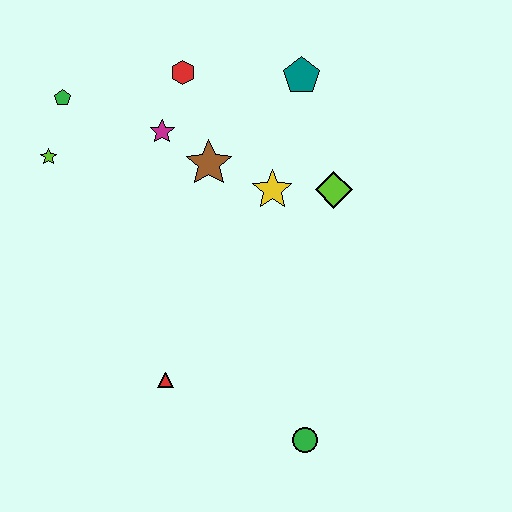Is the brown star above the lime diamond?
Yes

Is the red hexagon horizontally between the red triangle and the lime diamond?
Yes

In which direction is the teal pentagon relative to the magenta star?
The teal pentagon is to the right of the magenta star.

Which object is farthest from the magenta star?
The green circle is farthest from the magenta star.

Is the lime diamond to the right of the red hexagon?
Yes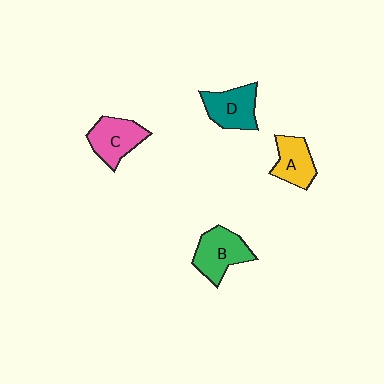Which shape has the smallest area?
Shape A (yellow).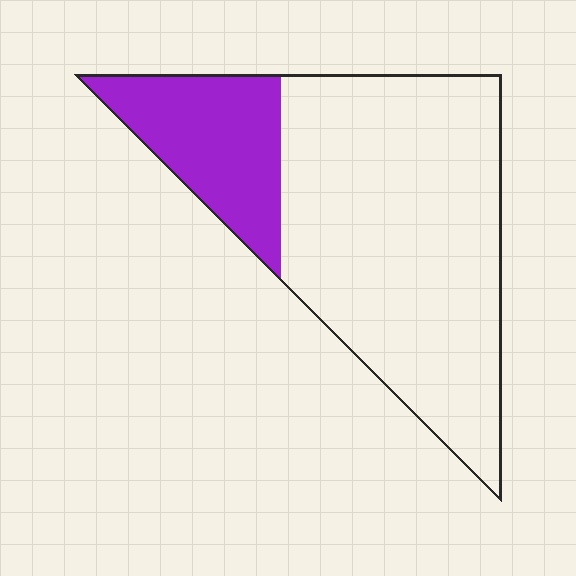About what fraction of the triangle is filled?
About one quarter (1/4).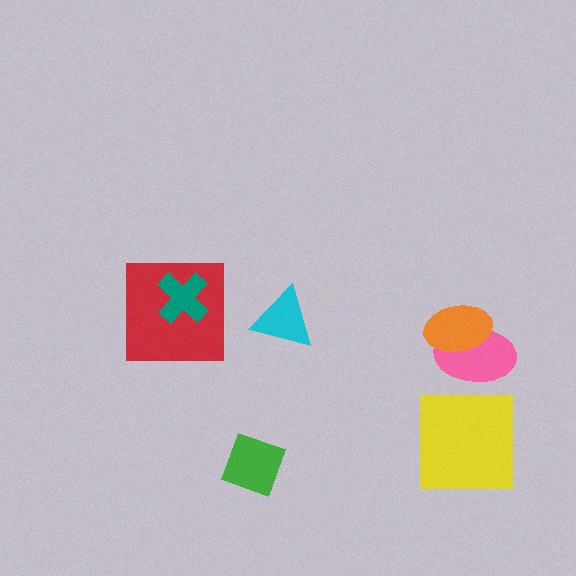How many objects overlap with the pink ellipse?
1 object overlaps with the pink ellipse.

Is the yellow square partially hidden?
No, no other shape covers it.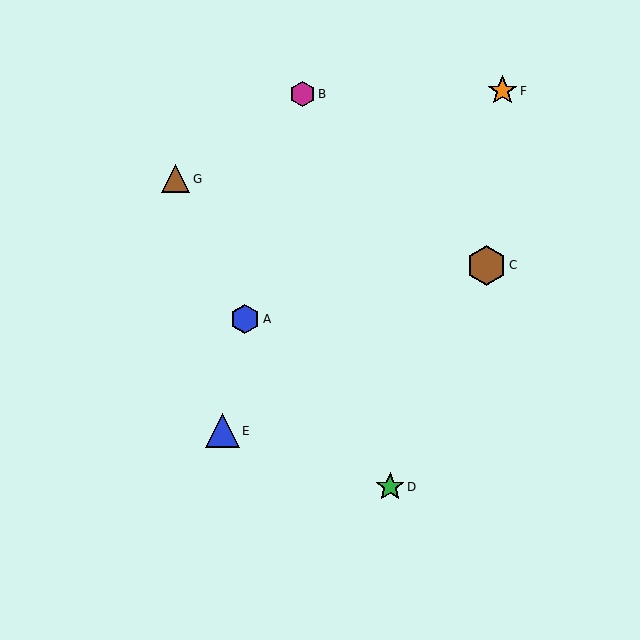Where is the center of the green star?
The center of the green star is at (390, 487).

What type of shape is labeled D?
Shape D is a green star.